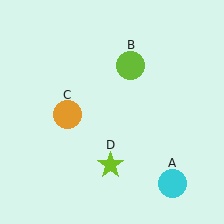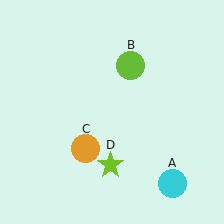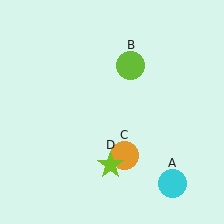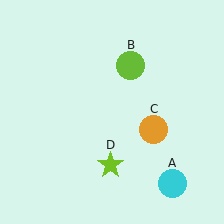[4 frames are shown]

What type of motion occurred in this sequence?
The orange circle (object C) rotated counterclockwise around the center of the scene.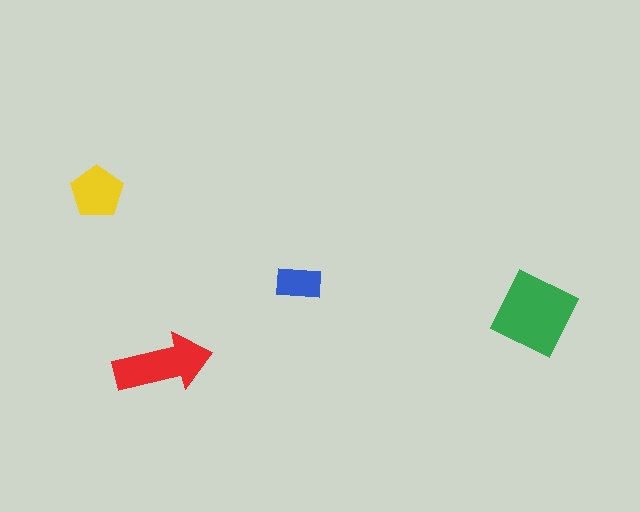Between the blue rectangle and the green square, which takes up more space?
The green square.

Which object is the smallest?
The blue rectangle.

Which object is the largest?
The green square.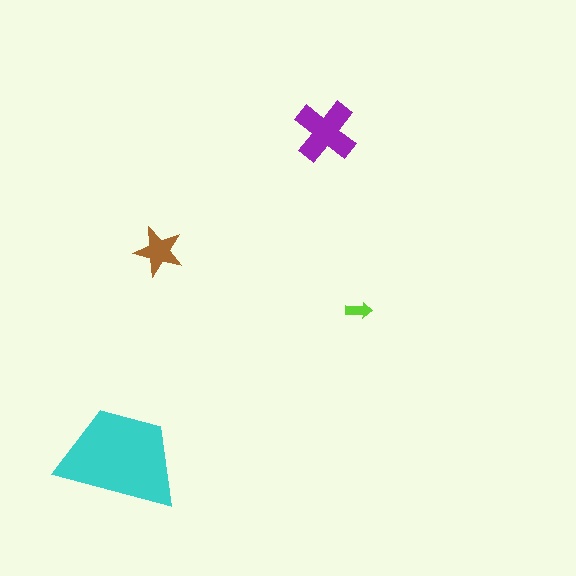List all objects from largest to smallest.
The cyan trapezoid, the purple cross, the brown star, the lime arrow.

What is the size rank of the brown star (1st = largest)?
3rd.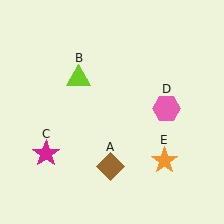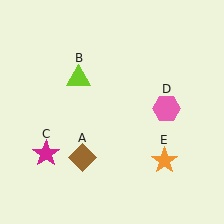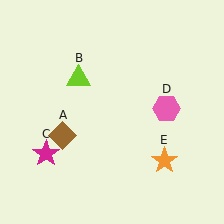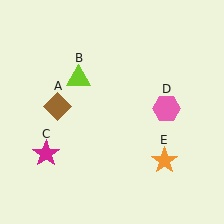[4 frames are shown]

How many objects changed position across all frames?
1 object changed position: brown diamond (object A).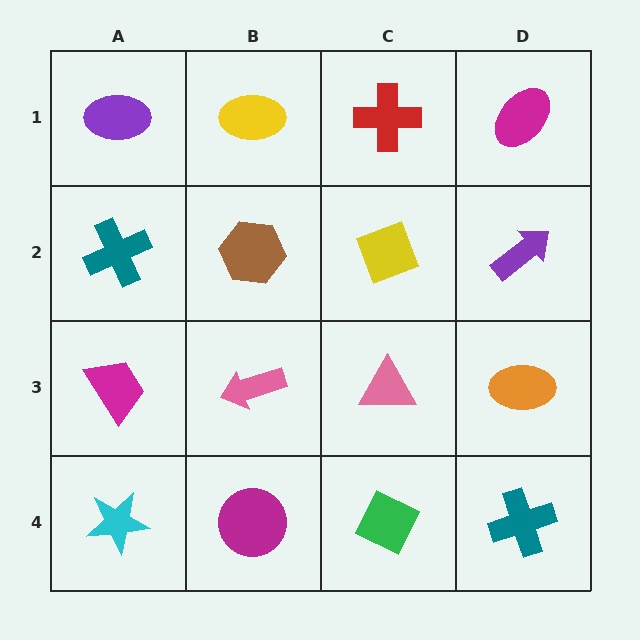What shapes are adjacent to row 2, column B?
A yellow ellipse (row 1, column B), a pink arrow (row 3, column B), a teal cross (row 2, column A), a yellow diamond (row 2, column C).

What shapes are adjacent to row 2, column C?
A red cross (row 1, column C), a pink triangle (row 3, column C), a brown hexagon (row 2, column B), a purple arrow (row 2, column D).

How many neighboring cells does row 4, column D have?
2.